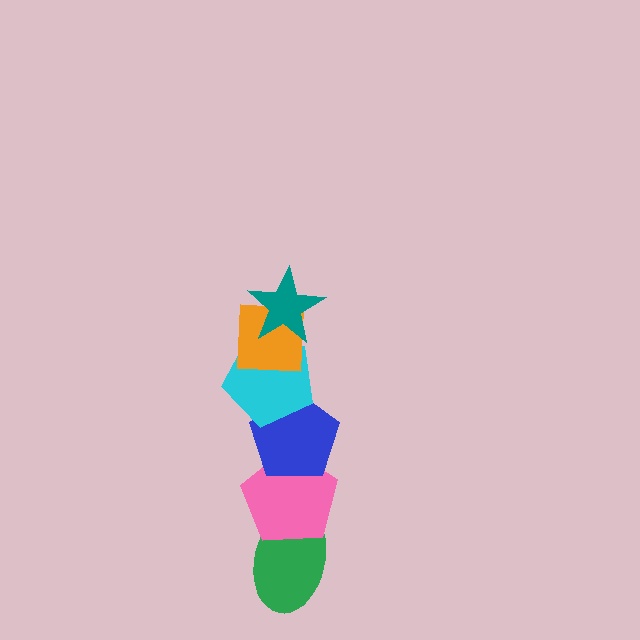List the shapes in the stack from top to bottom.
From top to bottom: the teal star, the orange square, the cyan pentagon, the blue pentagon, the pink pentagon, the green ellipse.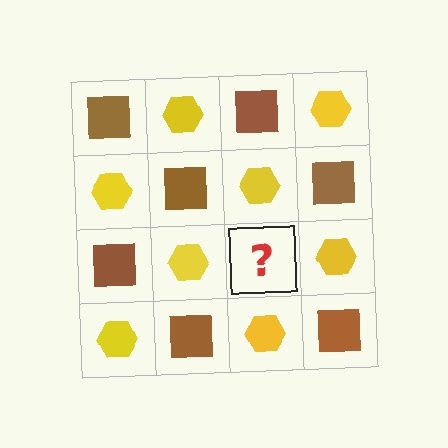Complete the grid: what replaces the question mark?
The question mark should be replaced with a brown square.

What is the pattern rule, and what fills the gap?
The rule is that it alternates brown square and yellow hexagon in a checkerboard pattern. The gap should be filled with a brown square.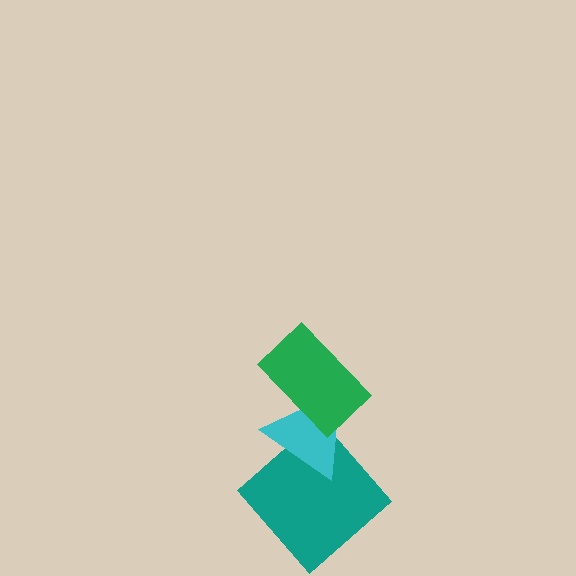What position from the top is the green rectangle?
The green rectangle is 1st from the top.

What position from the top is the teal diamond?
The teal diamond is 3rd from the top.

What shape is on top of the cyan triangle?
The green rectangle is on top of the cyan triangle.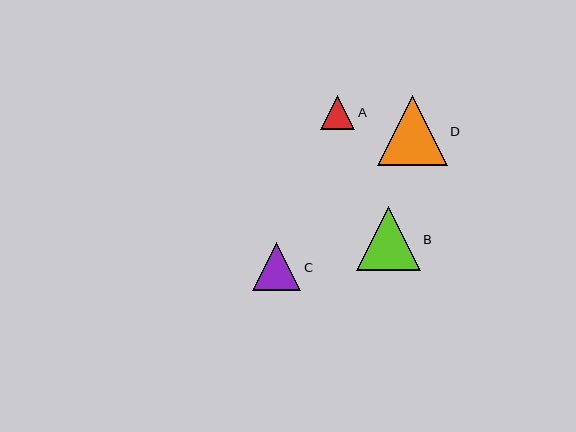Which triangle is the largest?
Triangle D is the largest with a size of approximately 70 pixels.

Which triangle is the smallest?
Triangle A is the smallest with a size of approximately 34 pixels.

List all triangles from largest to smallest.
From largest to smallest: D, B, C, A.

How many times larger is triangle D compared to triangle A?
Triangle D is approximately 2.1 times the size of triangle A.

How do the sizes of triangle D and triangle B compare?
Triangle D and triangle B are approximately the same size.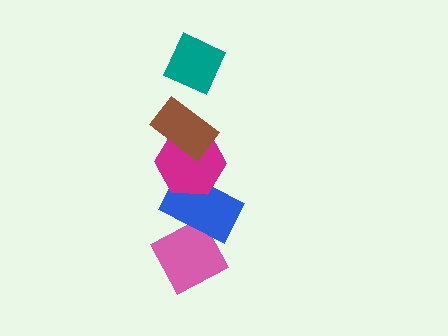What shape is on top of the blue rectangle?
The magenta hexagon is on top of the blue rectangle.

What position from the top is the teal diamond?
The teal diamond is 1st from the top.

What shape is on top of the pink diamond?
The blue rectangle is on top of the pink diamond.